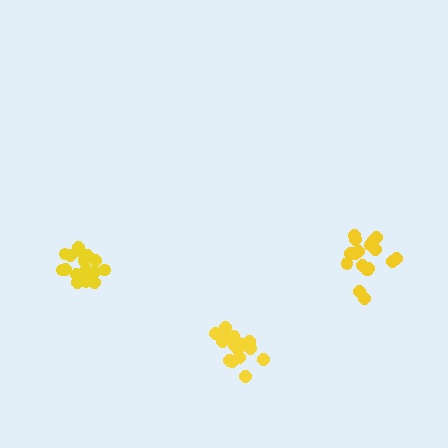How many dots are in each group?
Group 1: 18 dots, Group 2: 17 dots, Group 3: 18 dots (53 total).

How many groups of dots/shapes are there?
There are 3 groups.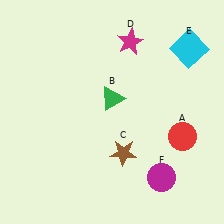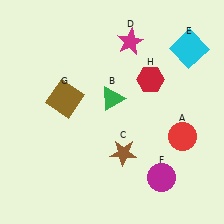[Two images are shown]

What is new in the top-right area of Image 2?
A red hexagon (H) was added in the top-right area of Image 2.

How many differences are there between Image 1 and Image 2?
There are 2 differences between the two images.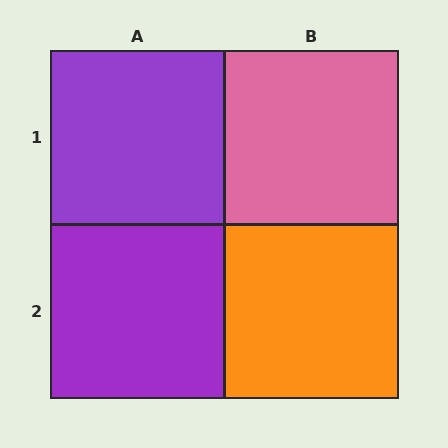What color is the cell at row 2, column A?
Purple.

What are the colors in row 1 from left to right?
Purple, pink.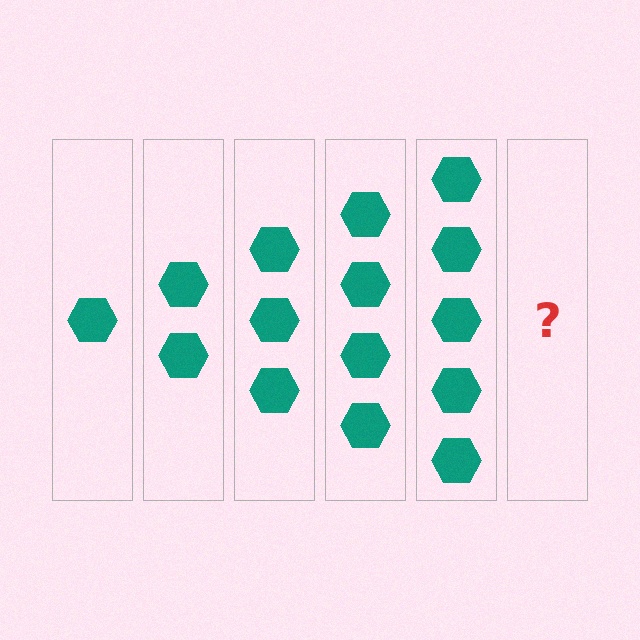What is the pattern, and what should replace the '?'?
The pattern is that each step adds one more hexagon. The '?' should be 6 hexagons.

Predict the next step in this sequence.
The next step is 6 hexagons.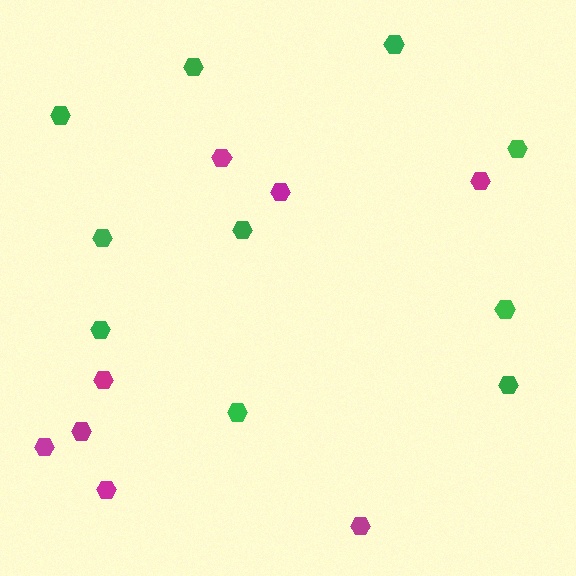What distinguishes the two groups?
There are 2 groups: one group of green hexagons (10) and one group of magenta hexagons (8).